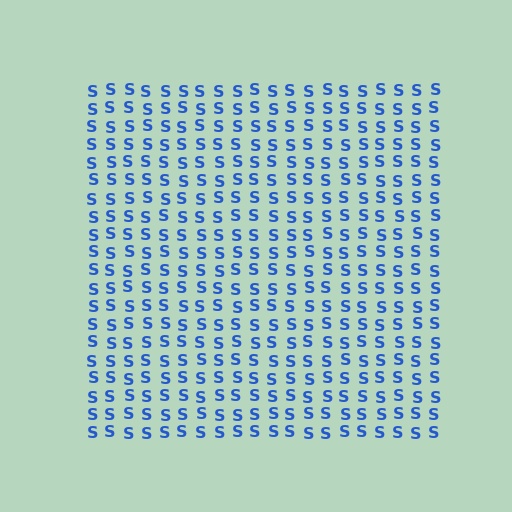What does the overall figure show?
The overall figure shows a square.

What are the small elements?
The small elements are letter S's.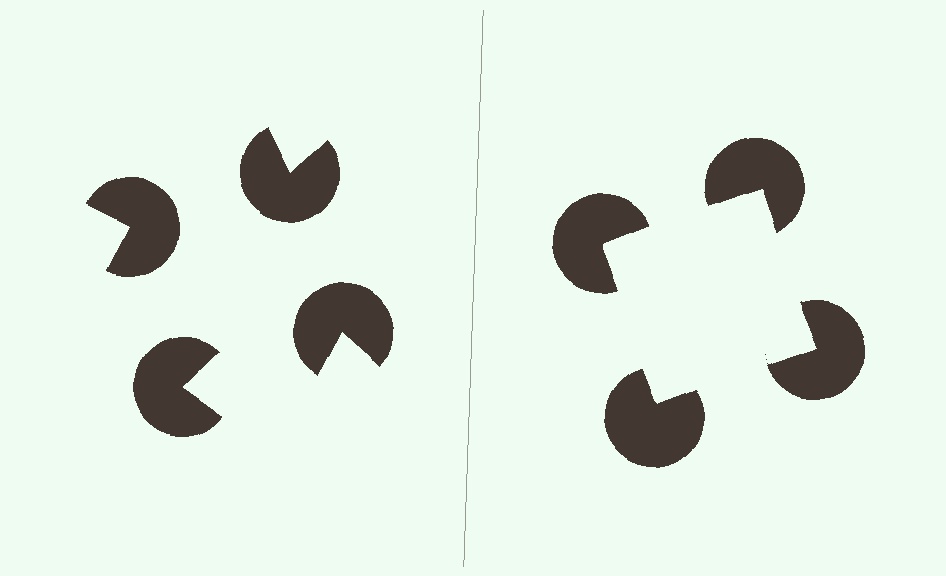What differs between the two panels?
The pac-man discs are positioned identically on both sides; only the wedge orientations differ. On the right they align to a square; on the left they are misaligned.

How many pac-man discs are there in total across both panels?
8 — 4 on each side.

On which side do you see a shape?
An illusory square appears on the right side. On the left side the wedge cuts are rotated, so no coherent shape forms.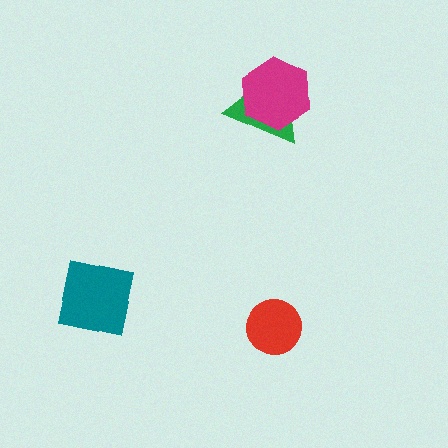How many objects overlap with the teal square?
0 objects overlap with the teal square.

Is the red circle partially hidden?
No, no other shape covers it.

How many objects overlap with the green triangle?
1 object overlaps with the green triangle.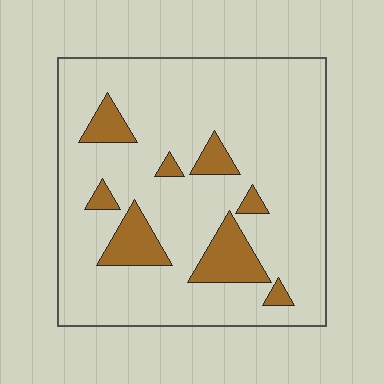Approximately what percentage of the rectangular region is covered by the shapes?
Approximately 15%.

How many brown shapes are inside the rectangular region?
8.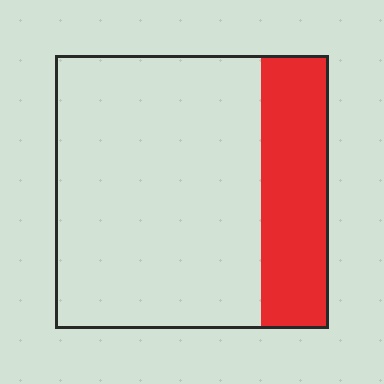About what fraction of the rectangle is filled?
About one quarter (1/4).